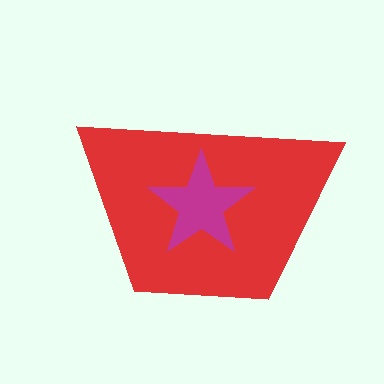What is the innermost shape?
The magenta star.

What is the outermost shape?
The red trapezoid.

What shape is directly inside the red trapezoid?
The magenta star.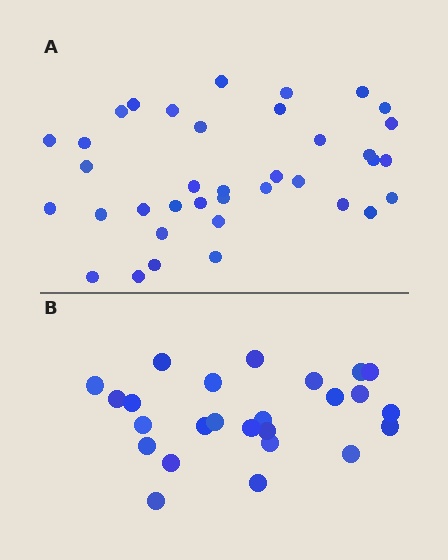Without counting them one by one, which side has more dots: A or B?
Region A (the top region) has more dots.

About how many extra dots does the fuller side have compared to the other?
Region A has roughly 12 or so more dots than region B.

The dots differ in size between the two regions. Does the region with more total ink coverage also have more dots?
No. Region B has more total ink coverage because its dots are larger, but region A actually contains more individual dots. Total area can be misleading — the number of items is what matters here.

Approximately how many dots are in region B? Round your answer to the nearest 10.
About 20 dots. (The exact count is 25, which rounds to 20.)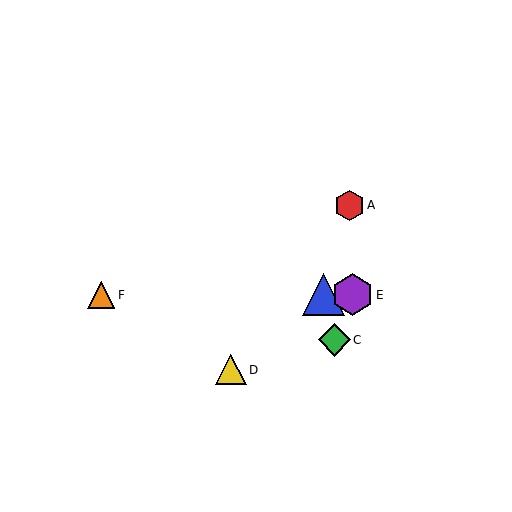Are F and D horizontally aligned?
No, F is at y≈295 and D is at y≈370.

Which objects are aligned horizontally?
Objects B, E, F are aligned horizontally.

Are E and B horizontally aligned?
Yes, both are at y≈295.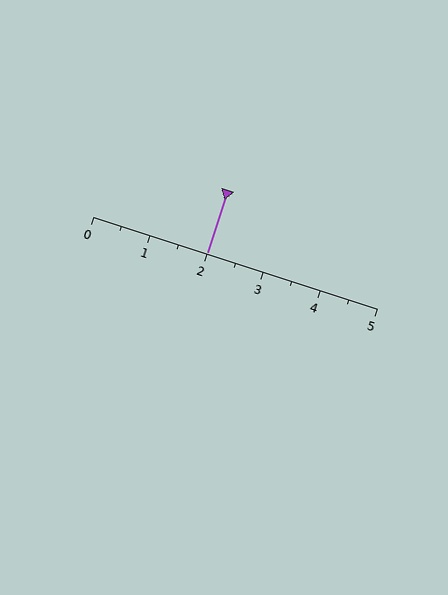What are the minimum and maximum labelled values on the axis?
The axis runs from 0 to 5.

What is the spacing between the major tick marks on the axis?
The major ticks are spaced 1 apart.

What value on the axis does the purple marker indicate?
The marker indicates approximately 2.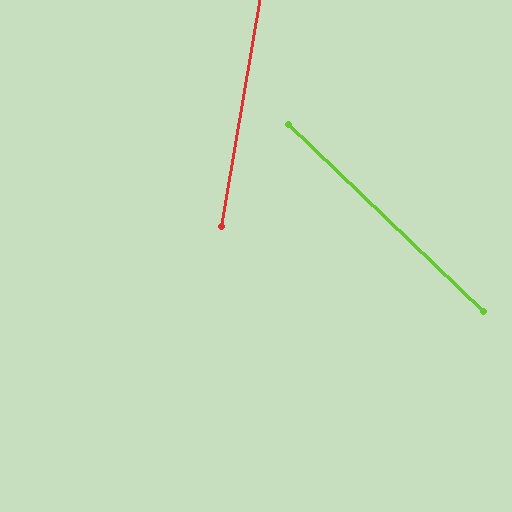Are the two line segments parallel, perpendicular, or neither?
Neither parallel nor perpendicular — they differ by about 56°.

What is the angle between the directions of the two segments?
Approximately 56 degrees.